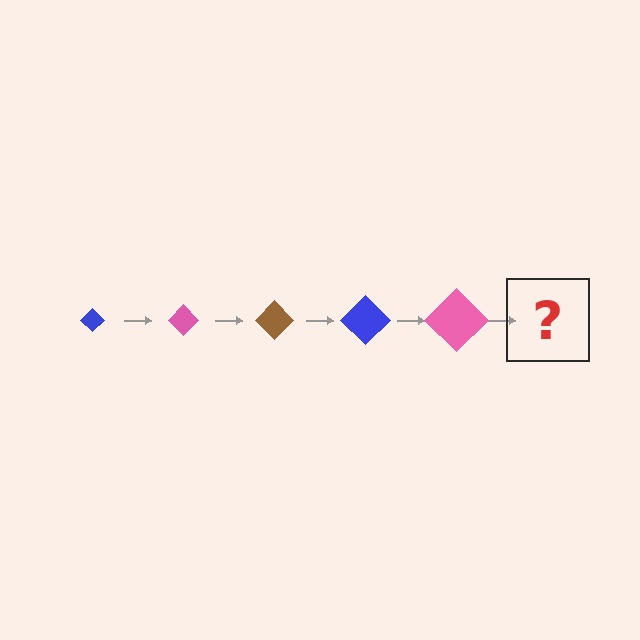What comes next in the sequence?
The next element should be a brown diamond, larger than the previous one.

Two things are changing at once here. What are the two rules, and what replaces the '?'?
The two rules are that the diamond grows larger each step and the color cycles through blue, pink, and brown. The '?' should be a brown diamond, larger than the previous one.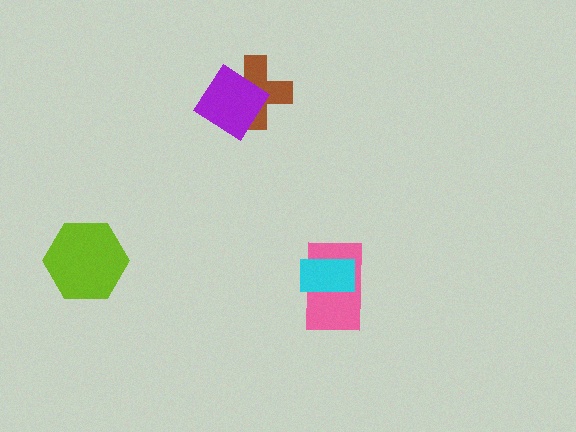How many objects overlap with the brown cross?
1 object overlaps with the brown cross.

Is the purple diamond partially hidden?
No, no other shape covers it.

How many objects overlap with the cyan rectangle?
1 object overlaps with the cyan rectangle.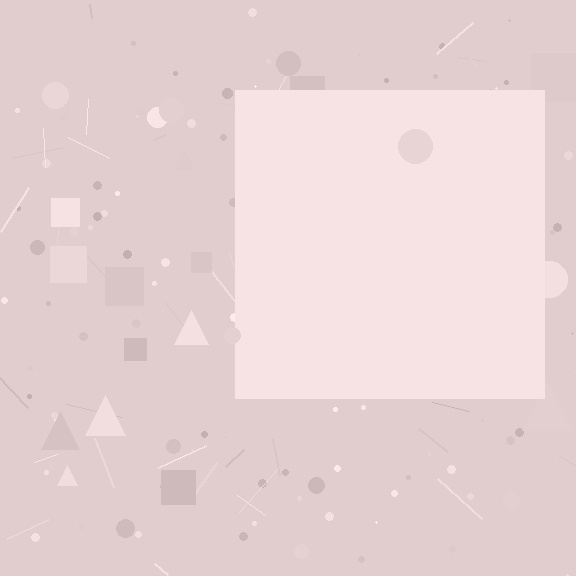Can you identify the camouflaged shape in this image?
The camouflaged shape is a square.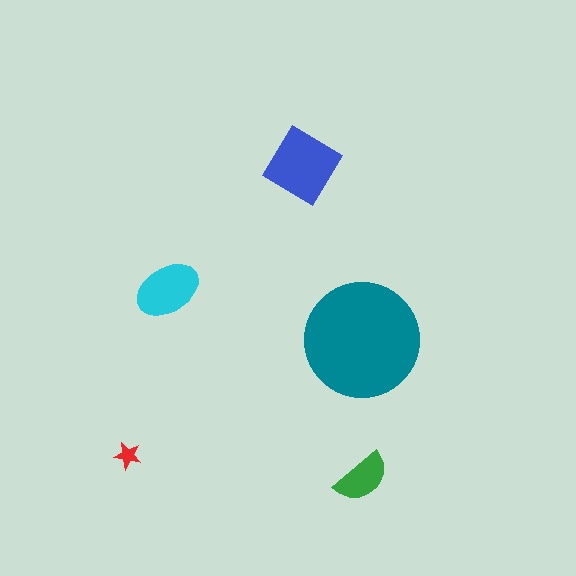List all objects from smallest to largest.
The red star, the green semicircle, the cyan ellipse, the blue diamond, the teal circle.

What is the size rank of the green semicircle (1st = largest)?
4th.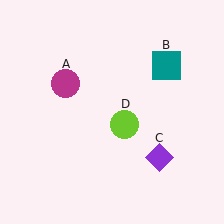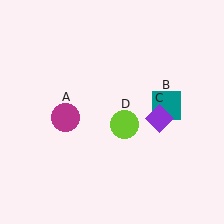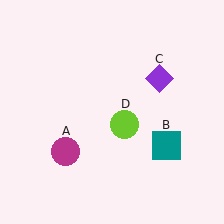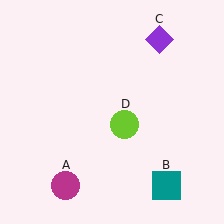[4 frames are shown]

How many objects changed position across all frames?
3 objects changed position: magenta circle (object A), teal square (object B), purple diamond (object C).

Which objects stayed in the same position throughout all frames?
Lime circle (object D) remained stationary.